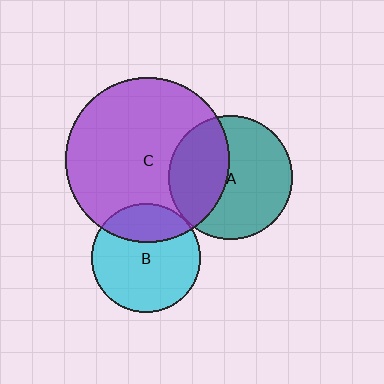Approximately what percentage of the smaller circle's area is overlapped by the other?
Approximately 25%.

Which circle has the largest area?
Circle C (purple).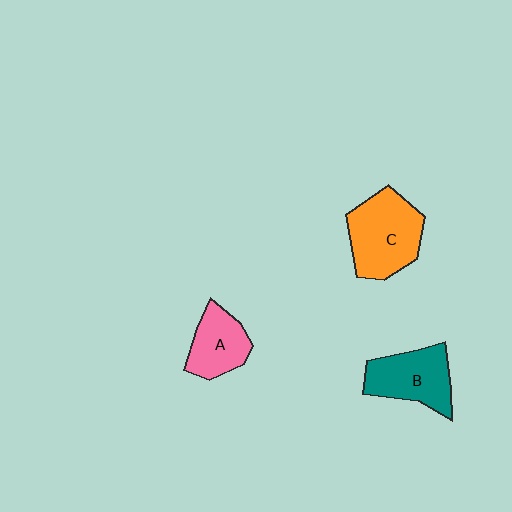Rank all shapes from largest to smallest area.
From largest to smallest: C (orange), B (teal), A (pink).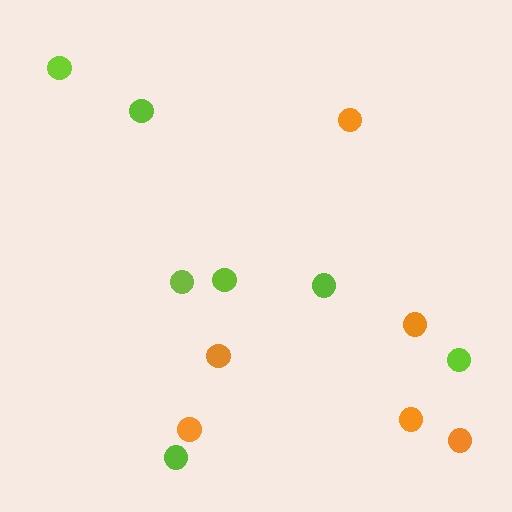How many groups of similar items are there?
There are 2 groups: one group of orange circles (6) and one group of lime circles (7).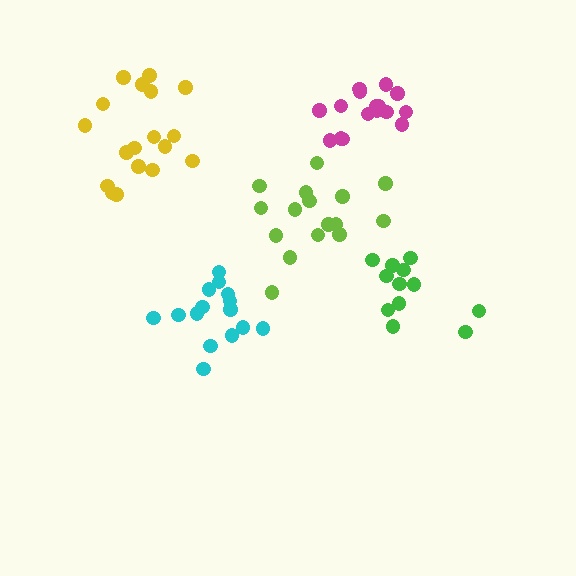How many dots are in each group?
Group 1: 15 dots, Group 2: 12 dots, Group 3: 16 dots, Group 4: 18 dots, Group 5: 16 dots (77 total).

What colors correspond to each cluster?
The clusters are colored: cyan, green, lime, yellow, magenta.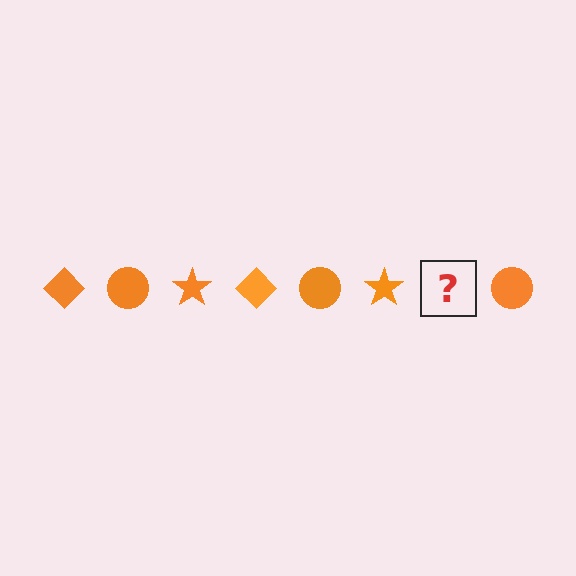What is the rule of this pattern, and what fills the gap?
The rule is that the pattern cycles through diamond, circle, star shapes in orange. The gap should be filled with an orange diamond.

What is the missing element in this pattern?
The missing element is an orange diamond.